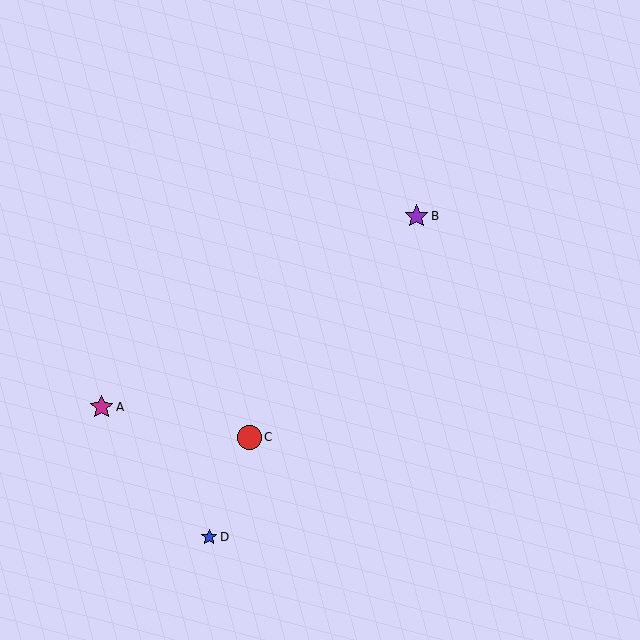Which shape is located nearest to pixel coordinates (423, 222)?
The purple star (labeled B) at (417, 216) is nearest to that location.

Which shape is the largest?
The red circle (labeled C) is the largest.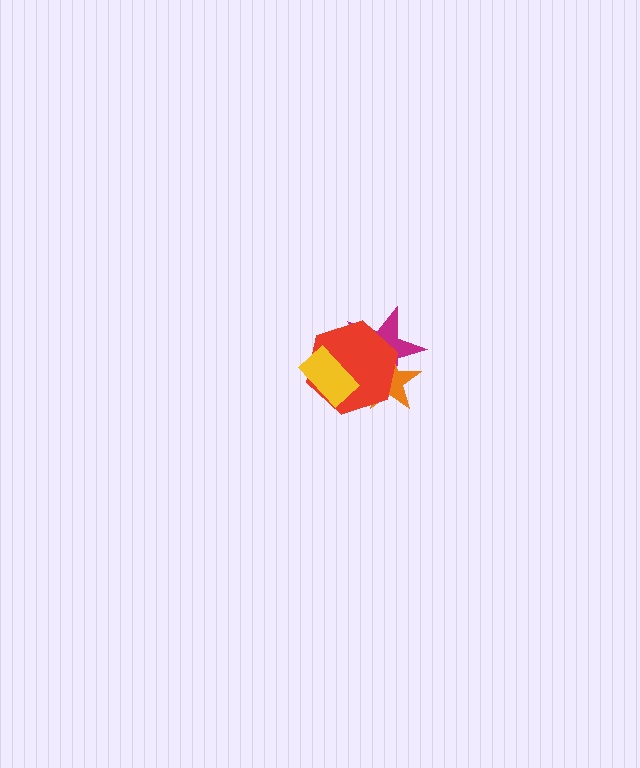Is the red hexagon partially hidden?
Yes, it is partially covered by another shape.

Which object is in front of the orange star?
The red hexagon is in front of the orange star.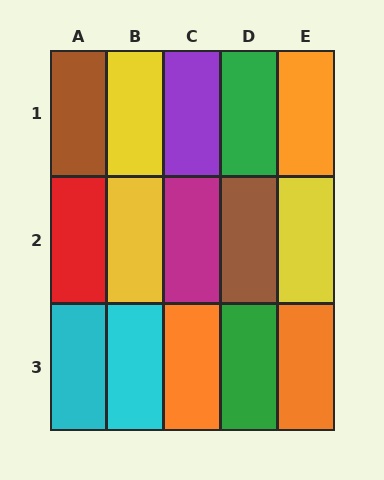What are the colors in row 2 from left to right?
Red, yellow, magenta, brown, yellow.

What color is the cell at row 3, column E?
Orange.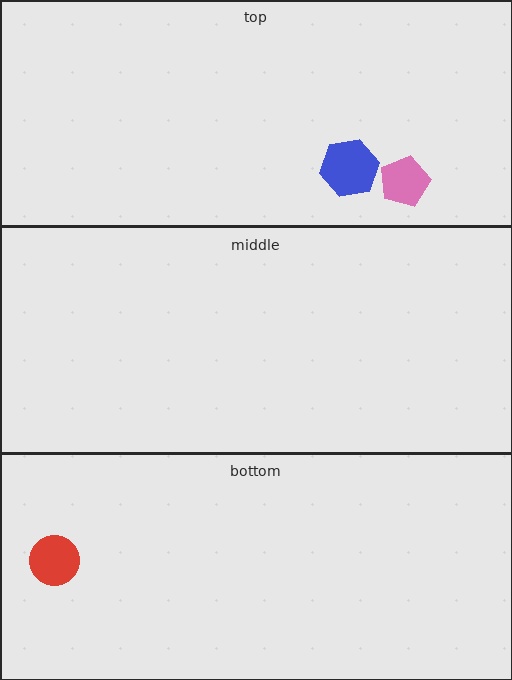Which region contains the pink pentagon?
The top region.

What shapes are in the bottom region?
The red circle.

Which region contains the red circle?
The bottom region.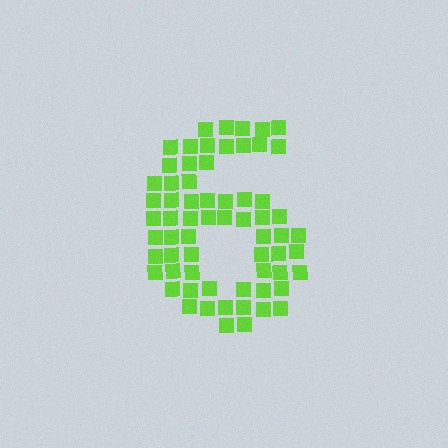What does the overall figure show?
The overall figure shows the digit 6.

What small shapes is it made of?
It is made of small squares.